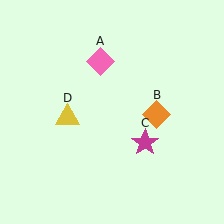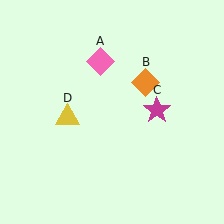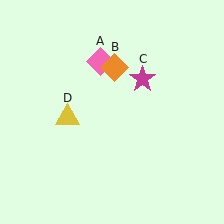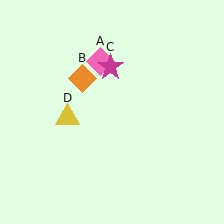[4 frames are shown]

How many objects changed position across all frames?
2 objects changed position: orange diamond (object B), magenta star (object C).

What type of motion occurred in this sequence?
The orange diamond (object B), magenta star (object C) rotated counterclockwise around the center of the scene.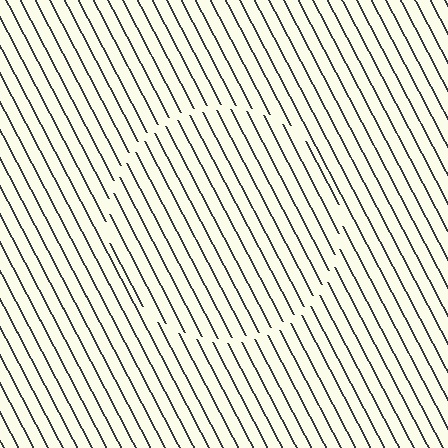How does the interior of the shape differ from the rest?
The interior of the shape contains the same grating, shifted by half a period — the contour is defined by the phase discontinuity where line-ends from the inner and outer gratings abut.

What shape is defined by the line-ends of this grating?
An illusory circle. The interior of the shape contains the same grating, shifted by half a period — the contour is defined by the phase discontinuity where line-ends from the inner and outer gratings abut.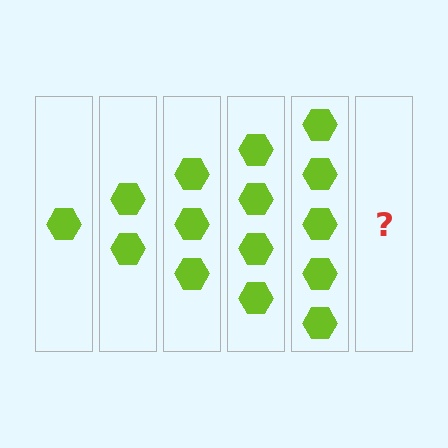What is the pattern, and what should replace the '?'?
The pattern is that each step adds one more hexagon. The '?' should be 6 hexagons.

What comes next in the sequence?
The next element should be 6 hexagons.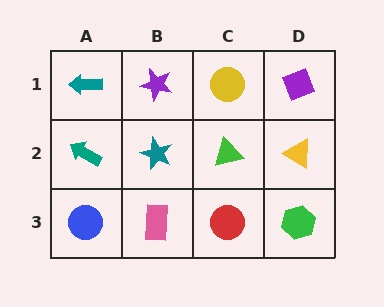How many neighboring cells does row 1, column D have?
2.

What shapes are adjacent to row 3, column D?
A yellow triangle (row 2, column D), a red circle (row 3, column C).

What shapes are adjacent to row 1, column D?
A yellow triangle (row 2, column D), a yellow circle (row 1, column C).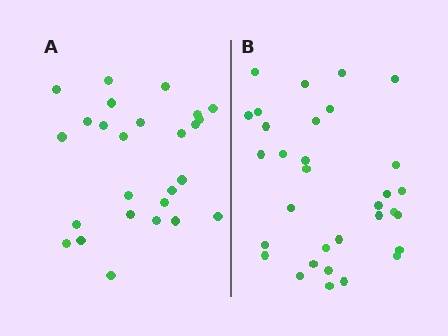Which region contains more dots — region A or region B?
Region B (the right region) has more dots.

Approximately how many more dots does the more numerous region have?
Region B has about 6 more dots than region A.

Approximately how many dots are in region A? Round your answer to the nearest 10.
About 30 dots. (The exact count is 26, which rounds to 30.)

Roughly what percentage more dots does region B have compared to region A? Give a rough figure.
About 25% more.